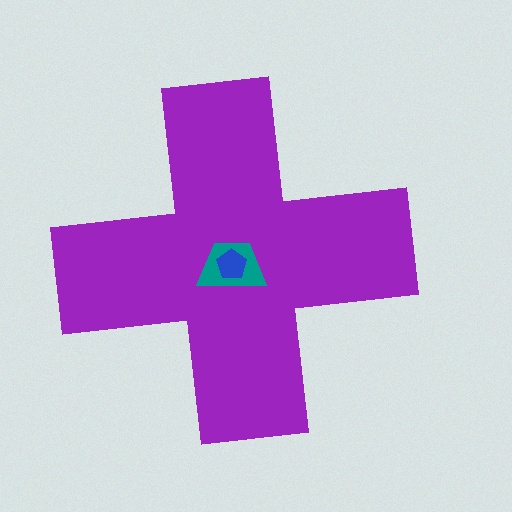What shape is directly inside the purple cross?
The teal trapezoid.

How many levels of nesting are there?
3.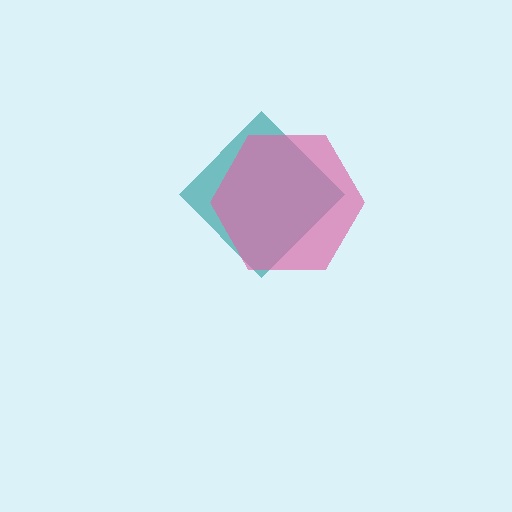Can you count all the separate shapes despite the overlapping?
Yes, there are 2 separate shapes.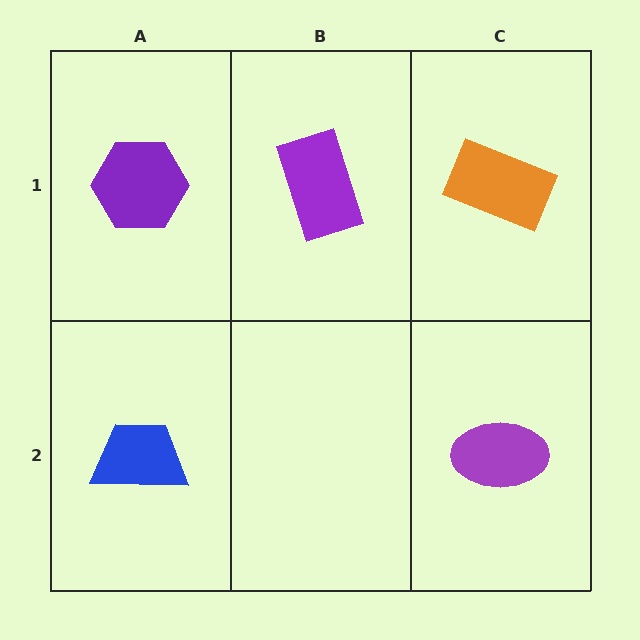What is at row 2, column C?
A purple ellipse.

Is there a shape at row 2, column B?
No, that cell is empty.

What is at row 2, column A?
A blue trapezoid.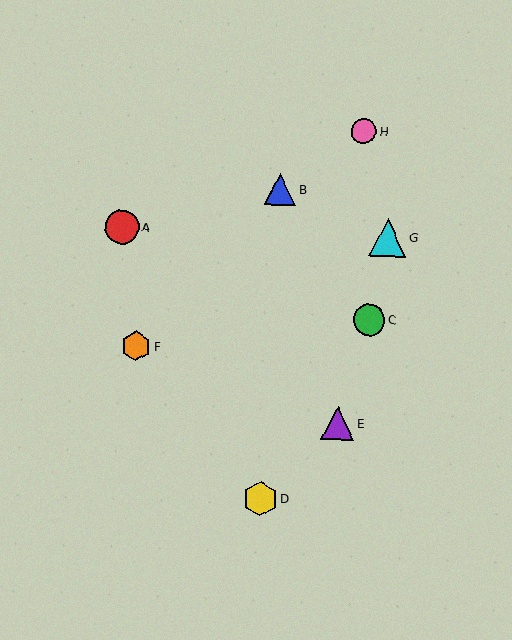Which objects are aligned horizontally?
Objects A, G are aligned horizontally.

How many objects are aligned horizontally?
2 objects (A, G) are aligned horizontally.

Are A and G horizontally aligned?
Yes, both are at y≈227.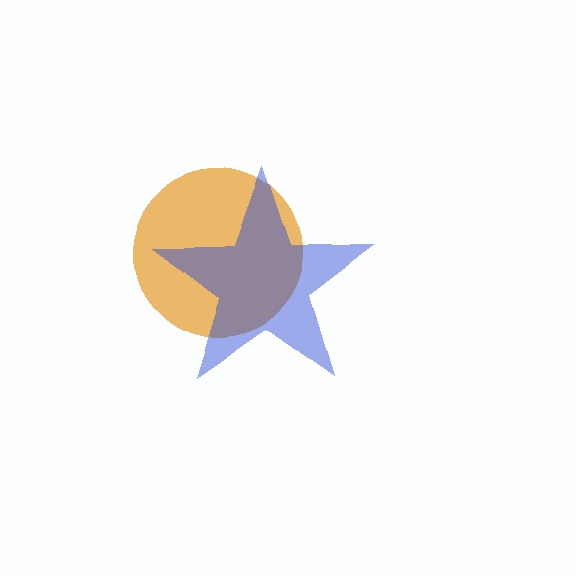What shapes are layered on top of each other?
The layered shapes are: an orange circle, a blue star.